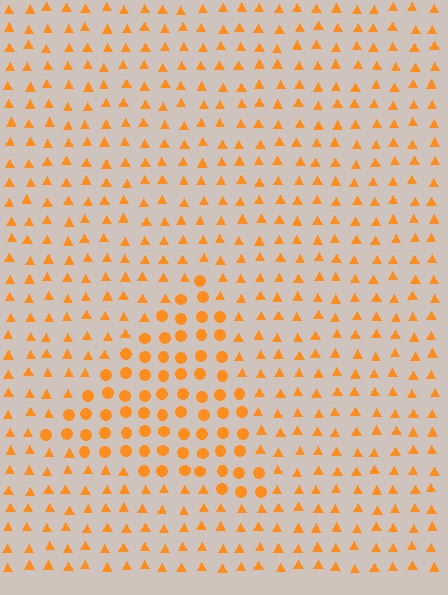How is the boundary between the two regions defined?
The boundary is defined by a change in element shape: circles inside vs. triangles outside. All elements share the same color and spacing.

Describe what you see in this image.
The image is filled with small orange elements arranged in a uniform grid. A triangle-shaped region contains circles, while the surrounding area contains triangles. The boundary is defined purely by the change in element shape.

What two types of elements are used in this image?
The image uses circles inside the triangle region and triangles outside it.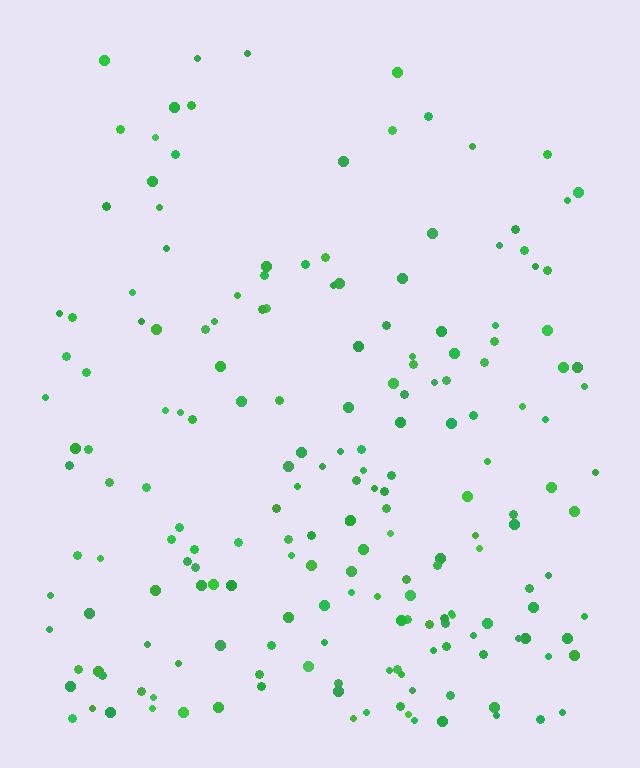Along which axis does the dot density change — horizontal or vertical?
Vertical.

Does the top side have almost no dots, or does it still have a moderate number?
Still a moderate number, just noticeably fewer than the bottom.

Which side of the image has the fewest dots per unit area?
The top.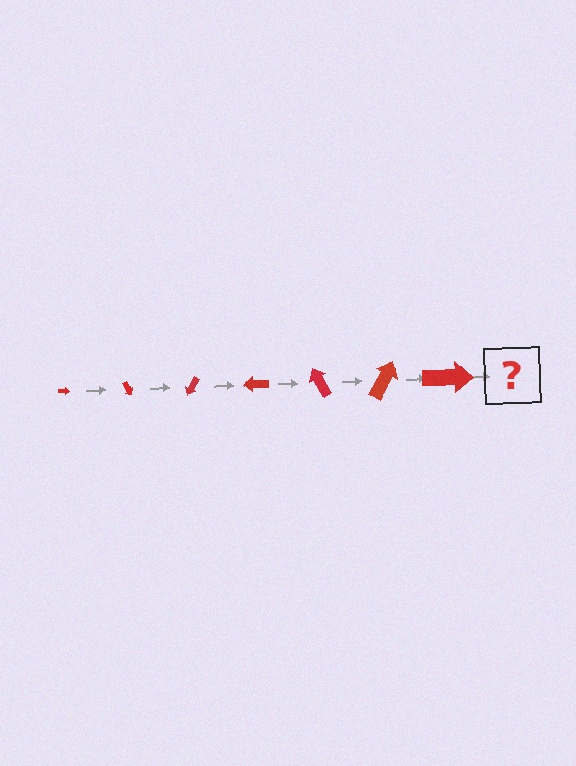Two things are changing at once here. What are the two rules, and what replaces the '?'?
The two rules are that the arrow grows larger each step and it rotates 60 degrees each step. The '?' should be an arrow, larger than the previous one and rotated 420 degrees from the start.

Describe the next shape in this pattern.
It should be an arrow, larger than the previous one and rotated 420 degrees from the start.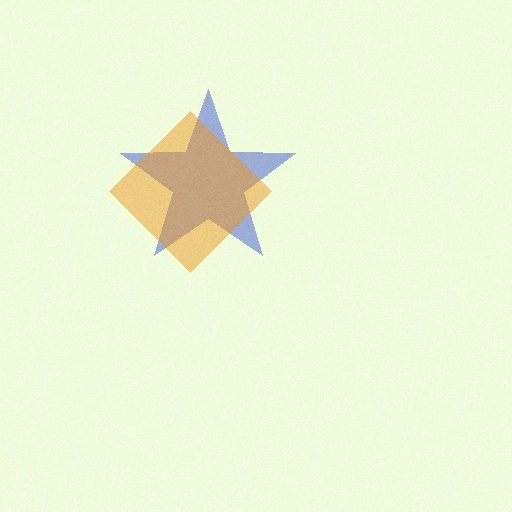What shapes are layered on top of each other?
The layered shapes are: a blue star, an orange diamond.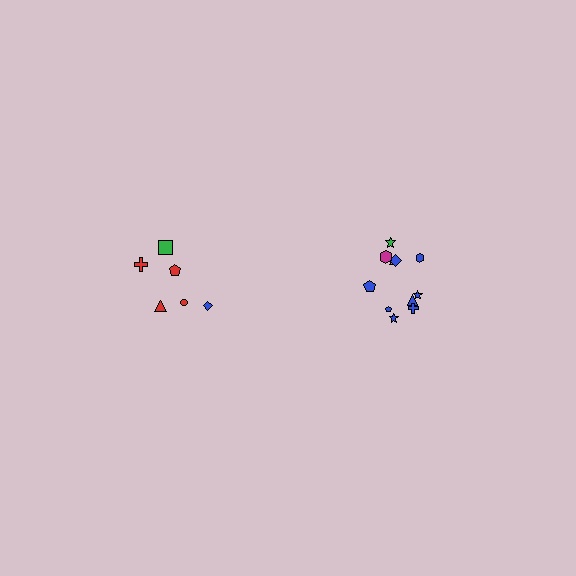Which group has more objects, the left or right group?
The right group.